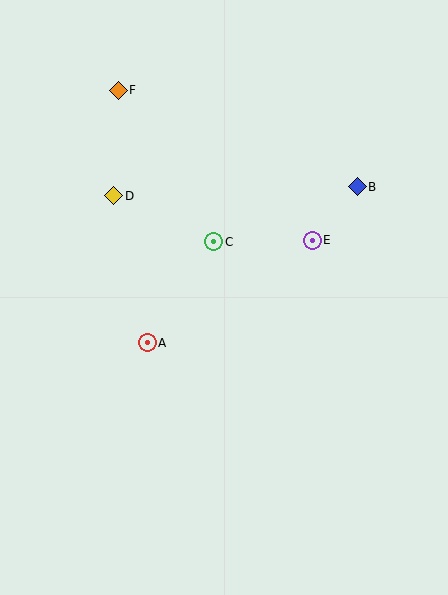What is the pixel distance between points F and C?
The distance between F and C is 179 pixels.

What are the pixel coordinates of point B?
Point B is at (357, 187).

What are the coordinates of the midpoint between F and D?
The midpoint between F and D is at (116, 143).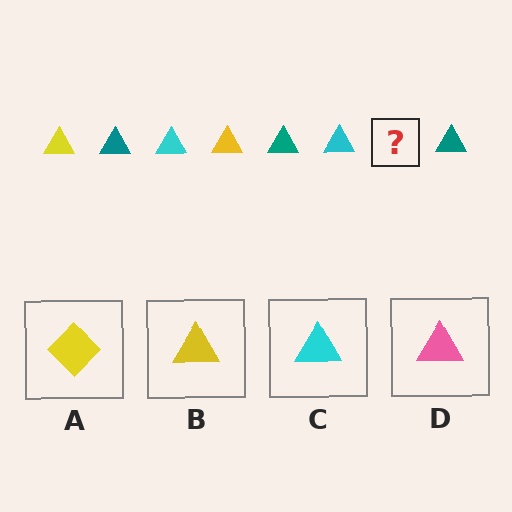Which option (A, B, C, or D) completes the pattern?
B.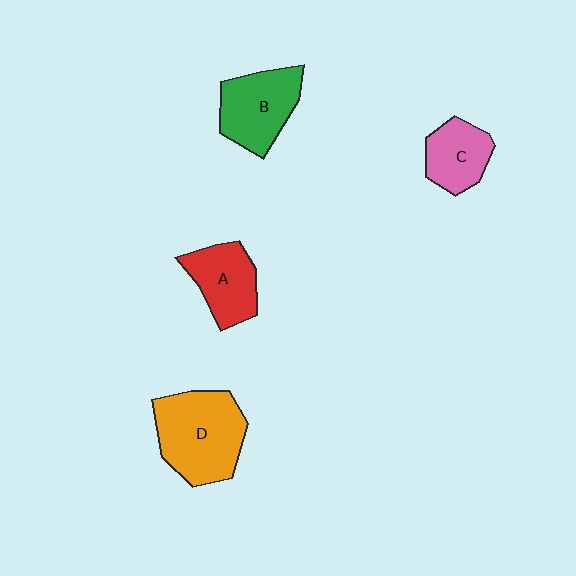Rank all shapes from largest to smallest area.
From largest to smallest: D (orange), B (green), A (red), C (pink).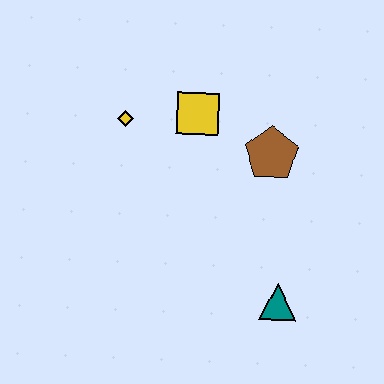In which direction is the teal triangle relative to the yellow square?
The teal triangle is below the yellow square.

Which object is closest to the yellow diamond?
The yellow square is closest to the yellow diamond.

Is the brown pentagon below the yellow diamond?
Yes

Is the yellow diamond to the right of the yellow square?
No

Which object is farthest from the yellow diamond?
The teal triangle is farthest from the yellow diamond.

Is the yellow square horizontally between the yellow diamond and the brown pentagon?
Yes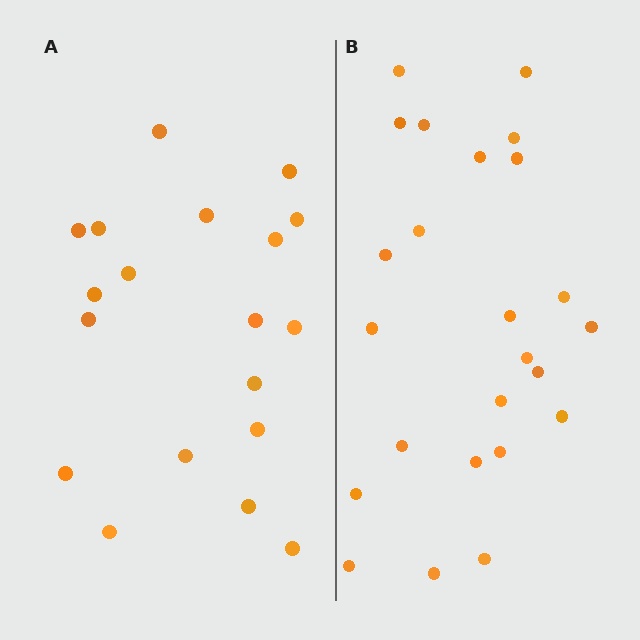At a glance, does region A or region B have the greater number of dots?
Region B (the right region) has more dots.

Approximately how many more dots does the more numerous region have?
Region B has about 5 more dots than region A.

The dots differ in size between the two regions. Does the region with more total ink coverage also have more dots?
No. Region A has more total ink coverage because its dots are larger, but region B actually contains more individual dots. Total area can be misleading — the number of items is what matters here.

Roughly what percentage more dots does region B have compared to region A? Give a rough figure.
About 25% more.